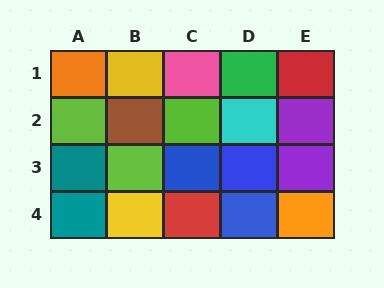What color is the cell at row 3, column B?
Lime.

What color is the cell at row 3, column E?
Purple.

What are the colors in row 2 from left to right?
Lime, brown, lime, cyan, purple.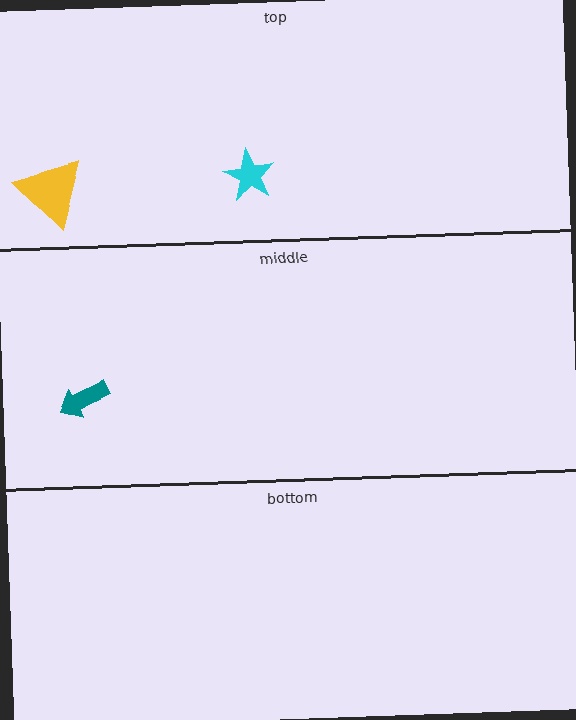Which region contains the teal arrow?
The middle region.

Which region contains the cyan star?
The top region.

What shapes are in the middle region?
The teal arrow.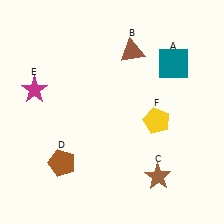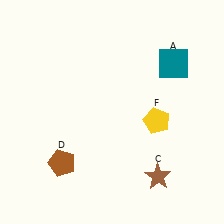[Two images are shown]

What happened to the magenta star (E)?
The magenta star (E) was removed in Image 2. It was in the top-left area of Image 1.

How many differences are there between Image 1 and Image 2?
There are 2 differences between the two images.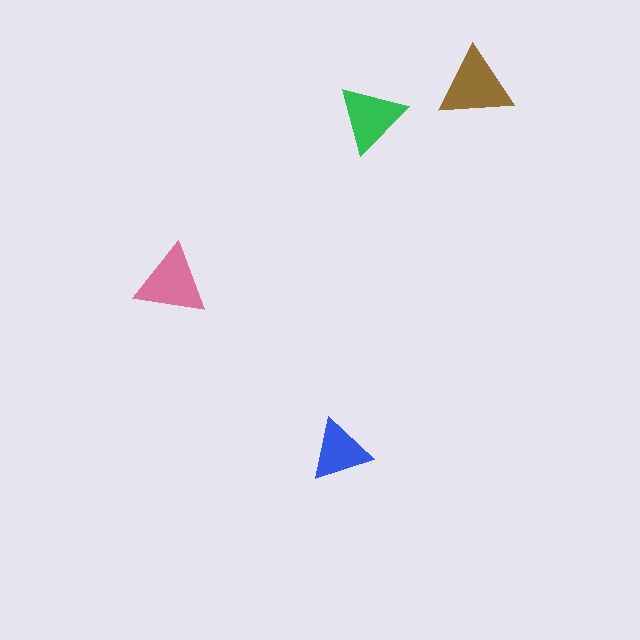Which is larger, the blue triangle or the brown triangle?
The brown one.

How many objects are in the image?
There are 4 objects in the image.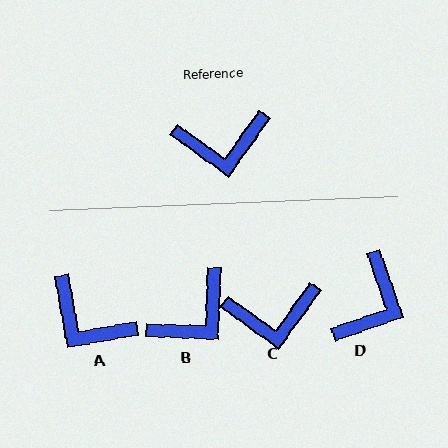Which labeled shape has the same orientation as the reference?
C.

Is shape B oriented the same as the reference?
No, it is off by about 34 degrees.